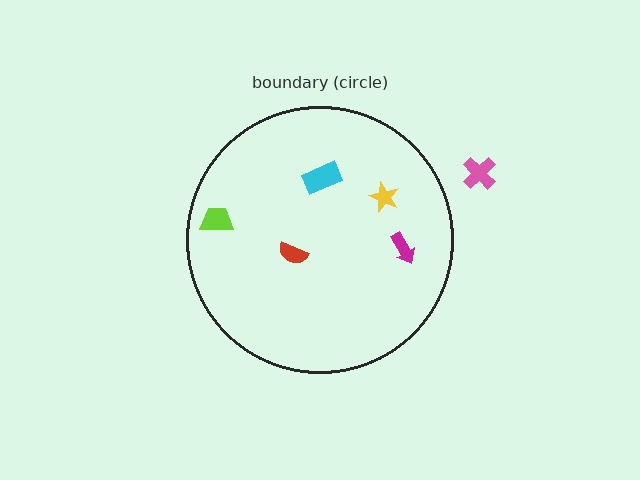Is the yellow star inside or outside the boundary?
Inside.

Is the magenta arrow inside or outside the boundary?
Inside.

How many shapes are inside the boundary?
5 inside, 1 outside.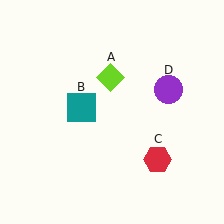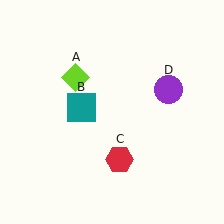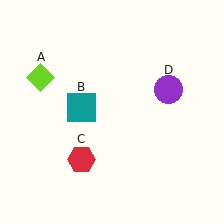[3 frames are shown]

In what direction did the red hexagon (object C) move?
The red hexagon (object C) moved left.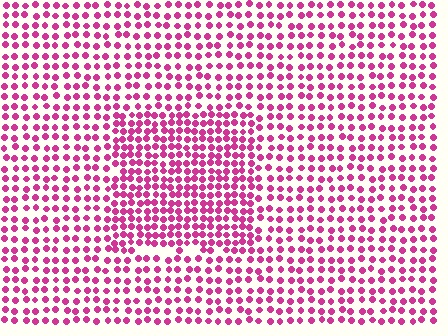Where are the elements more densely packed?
The elements are more densely packed inside the rectangle boundary.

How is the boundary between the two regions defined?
The boundary is defined by a change in element density (approximately 1.6x ratio). All elements are the same color, size, and shape.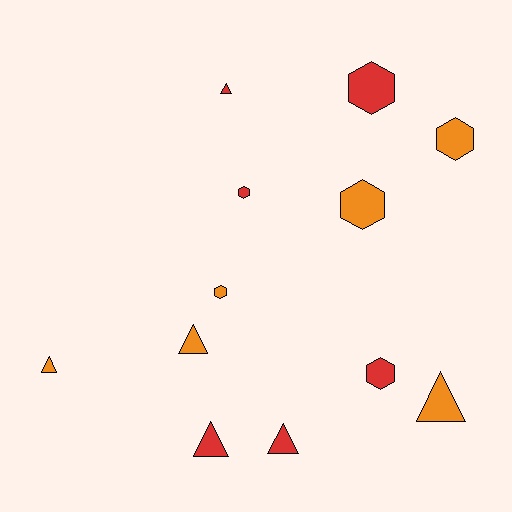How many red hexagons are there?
There are 3 red hexagons.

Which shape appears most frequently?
Hexagon, with 6 objects.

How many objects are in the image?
There are 12 objects.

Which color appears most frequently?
Red, with 6 objects.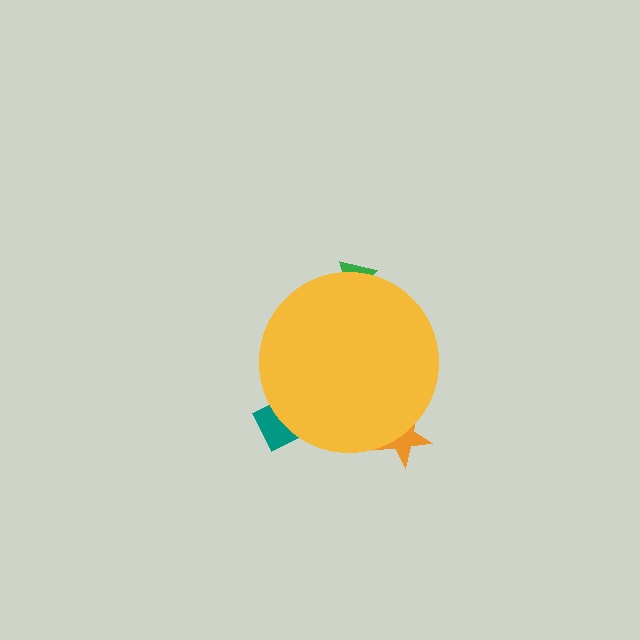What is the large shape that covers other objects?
A yellow circle.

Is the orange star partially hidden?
Yes, the orange star is partially hidden behind the yellow circle.